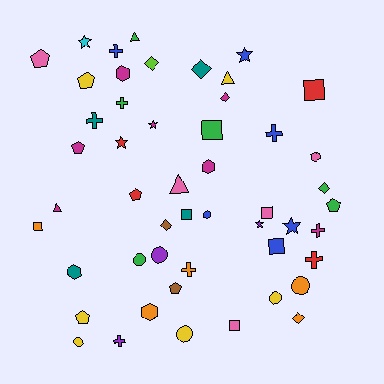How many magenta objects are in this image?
There are 7 magenta objects.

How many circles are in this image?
There are 6 circles.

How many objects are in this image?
There are 50 objects.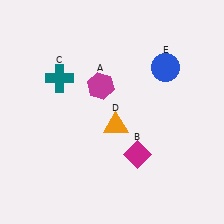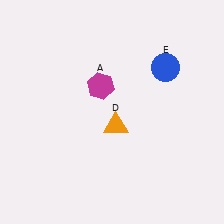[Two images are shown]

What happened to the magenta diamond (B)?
The magenta diamond (B) was removed in Image 2. It was in the bottom-right area of Image 1.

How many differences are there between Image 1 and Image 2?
There are 2 differences between the two images.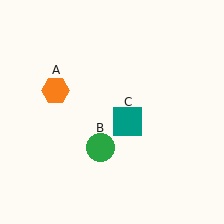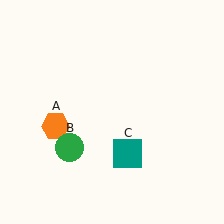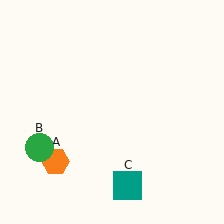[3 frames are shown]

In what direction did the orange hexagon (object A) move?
The orange hexagon (object A) moved down.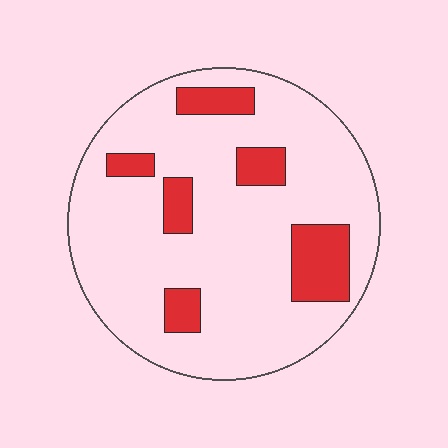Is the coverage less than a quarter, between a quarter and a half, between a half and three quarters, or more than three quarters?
Less than a quarter.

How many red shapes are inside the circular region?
6.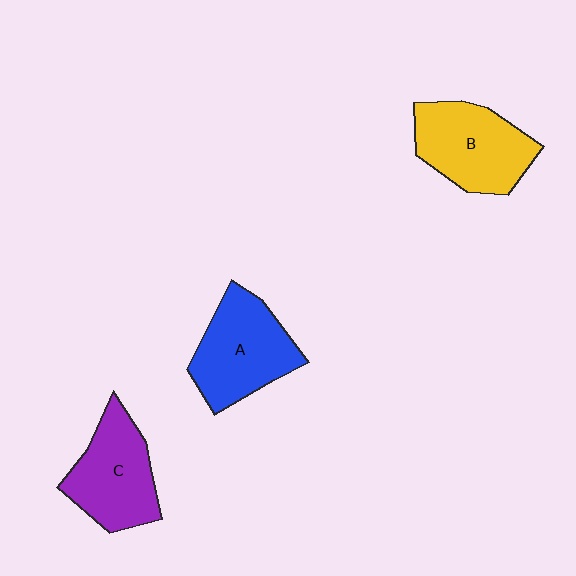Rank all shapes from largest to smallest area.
From largest to smallest: A (blue), B (yellow), C (purple).